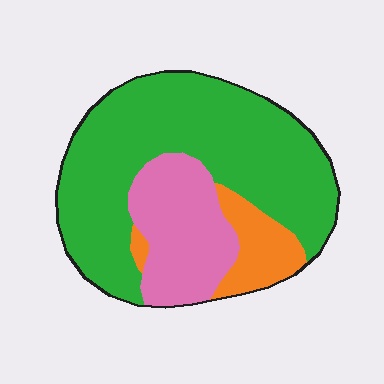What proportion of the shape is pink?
Pink covers about 25% of the shape.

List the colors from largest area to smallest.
From largest to smallest: green, pink, orange.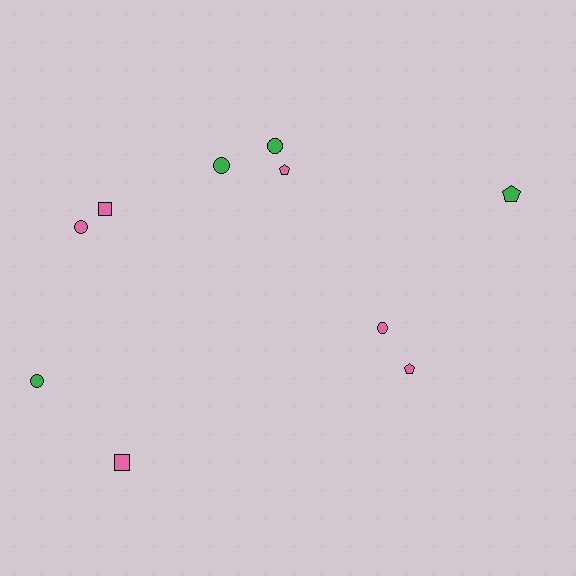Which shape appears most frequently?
Circle, with 5 objects.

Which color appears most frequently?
Pink, with 6 objects.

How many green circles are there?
There are 3 green circles.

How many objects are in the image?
There are 10 objects.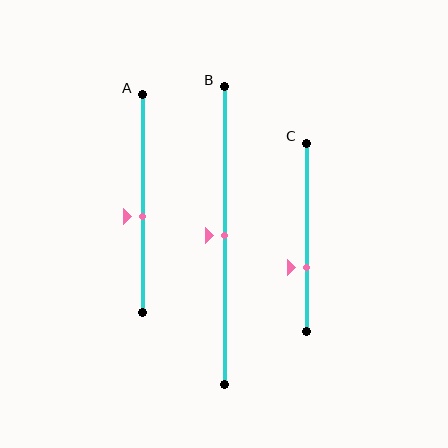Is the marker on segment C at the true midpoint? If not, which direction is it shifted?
No, the marker on segment C is shifted downward by about 16% of the segment length.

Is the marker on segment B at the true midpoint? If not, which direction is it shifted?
Yes, the marker on segment B is at the true midpoint.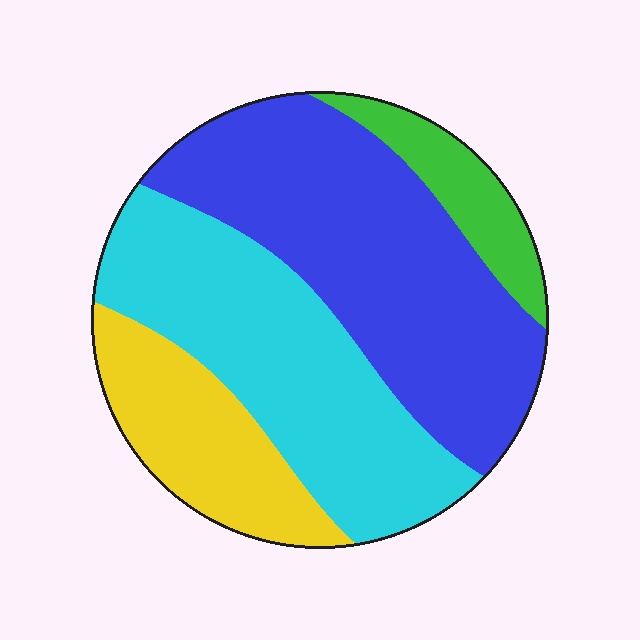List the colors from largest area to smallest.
From largest to smallest: blue, cyan, yellow, green.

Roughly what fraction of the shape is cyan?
Cyan covers roughly 35% of the shape.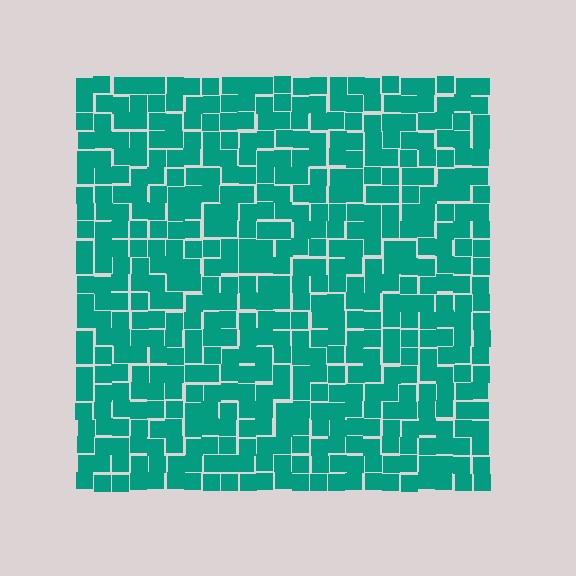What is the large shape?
The large shape is a square.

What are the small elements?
The small elements are squares.